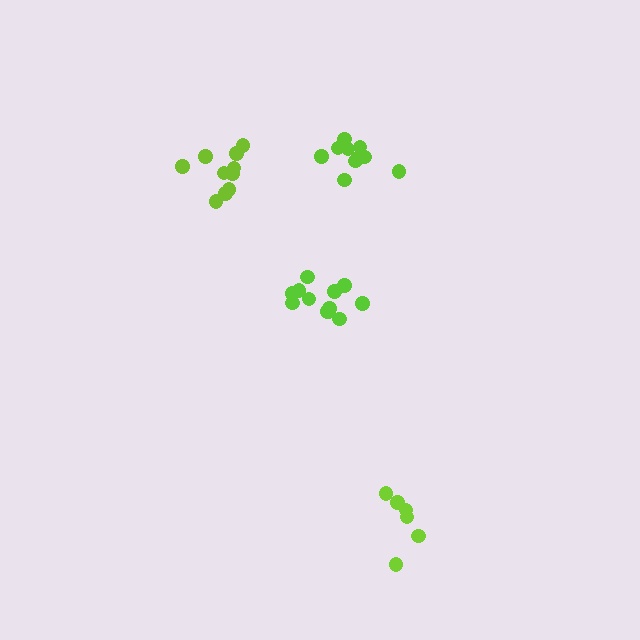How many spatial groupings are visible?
There are 4 spatial groupings.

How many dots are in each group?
Group 1: 6 dots, Group 2: 12 dots, Group 3: 10 dots, Group 4: 10 dots (38 total).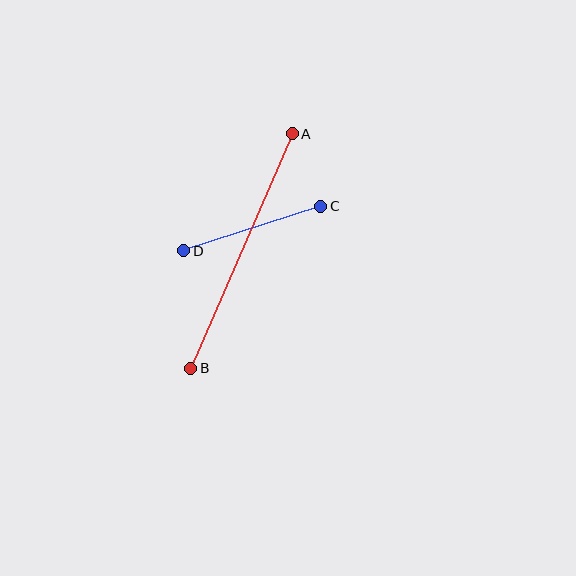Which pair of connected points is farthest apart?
Points A and B are farthest apart.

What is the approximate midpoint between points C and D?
The midpoint is at approximately (252, 229) pixels.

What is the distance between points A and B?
The distance is approximately 255 pixels.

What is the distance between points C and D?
The distance is approximately 144 pixels.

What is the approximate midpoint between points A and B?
The midpoint is at approximately (242, 251) pixels.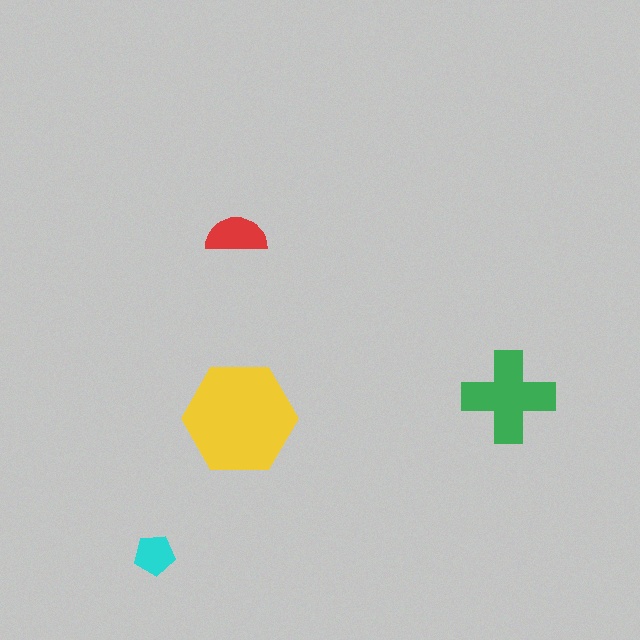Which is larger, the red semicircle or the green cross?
The green cross.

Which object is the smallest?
The cyan pentagon.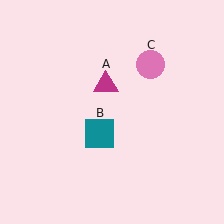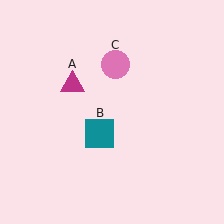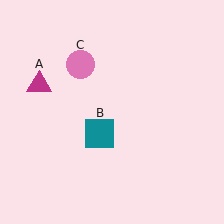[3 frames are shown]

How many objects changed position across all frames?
2 objects changed position: magenta triangle (object A), pink circle (object C).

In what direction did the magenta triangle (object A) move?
The magenta triangle (object A) moved left.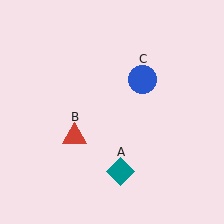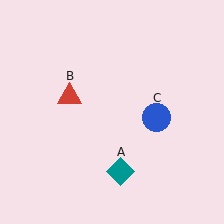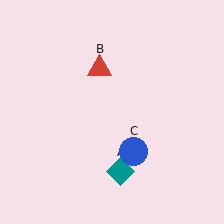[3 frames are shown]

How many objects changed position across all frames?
2 objects changed position: red triangle (object B), blue circle (object C).